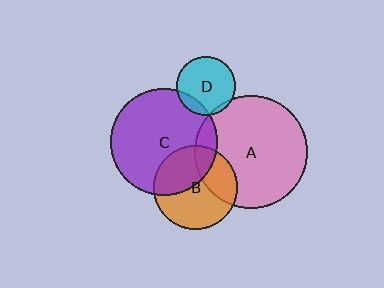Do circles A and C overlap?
Yes.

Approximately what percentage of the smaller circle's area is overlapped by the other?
Approximately 10%.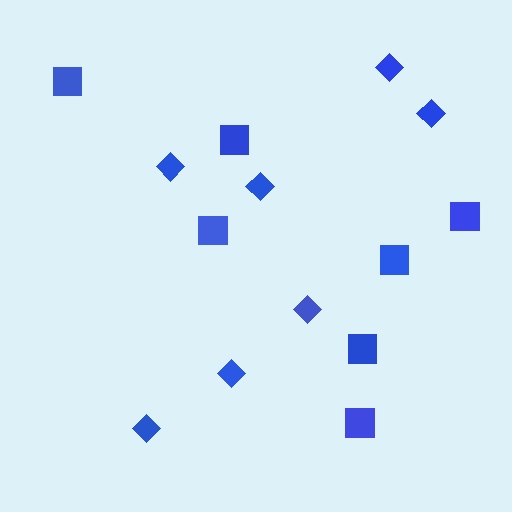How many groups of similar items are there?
There are 2 groups: one group of squares (7) and one group of diamonds (7).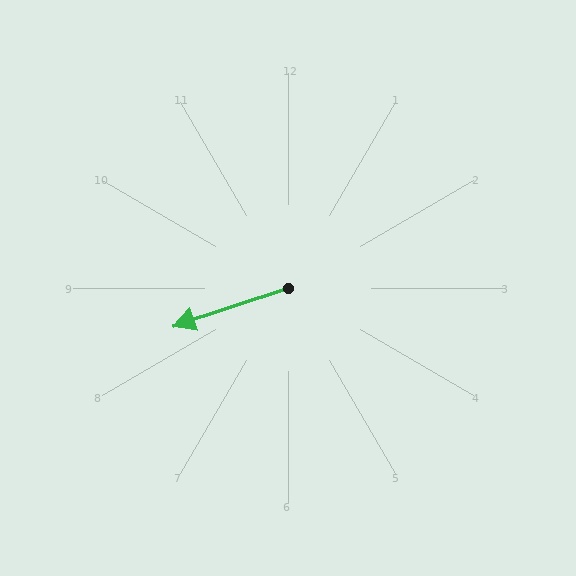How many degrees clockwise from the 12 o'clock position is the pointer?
Approximately 252 degrees.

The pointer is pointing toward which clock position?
Roughly 8 o'clock.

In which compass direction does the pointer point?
West.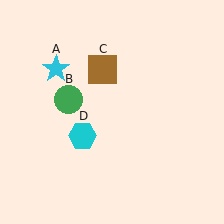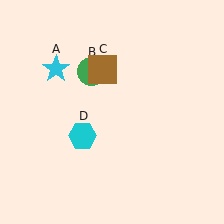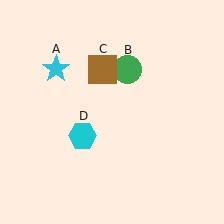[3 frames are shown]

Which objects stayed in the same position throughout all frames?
Cyan star (object A) and brown square (object C) and cyan hexagon (object D) remained stationary.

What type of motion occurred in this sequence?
The green circle (object B) rotated clockwise around the center of the scene.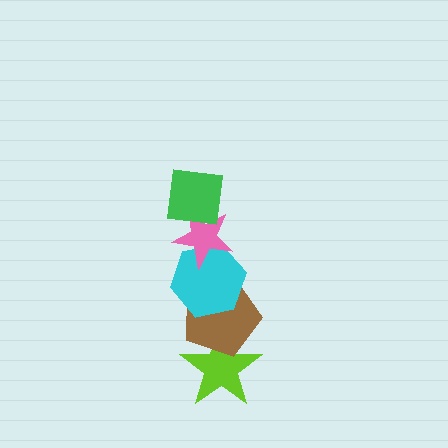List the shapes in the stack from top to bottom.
From top to bottom: the green square, the pink star, the cyan hexagon, the brown pentagon, the lime star.